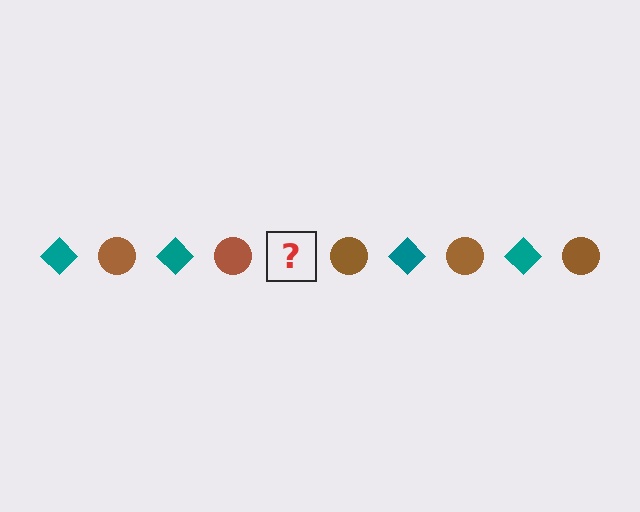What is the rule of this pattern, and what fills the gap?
The rule is that the pattern alternates between teal diamond and brown circle. The gap should be filled with a teal diamond.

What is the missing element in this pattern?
The missing element is a teal diamond.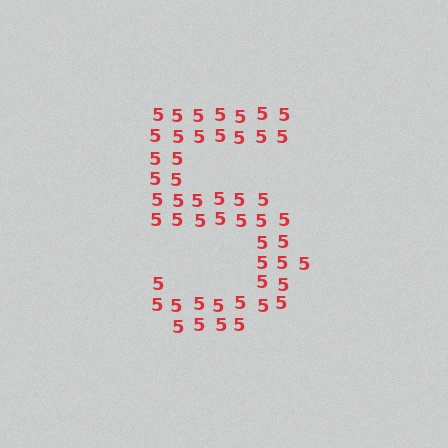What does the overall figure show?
The overall figure shows the digit 5.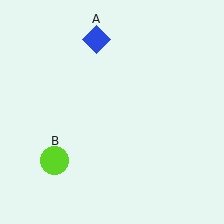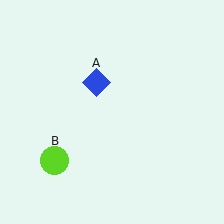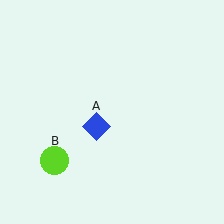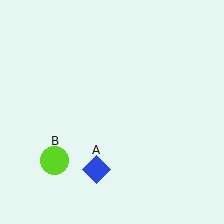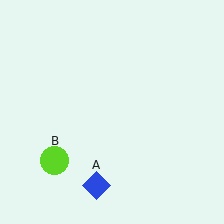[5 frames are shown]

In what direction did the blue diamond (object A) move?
The blue diamond (object A) moved down.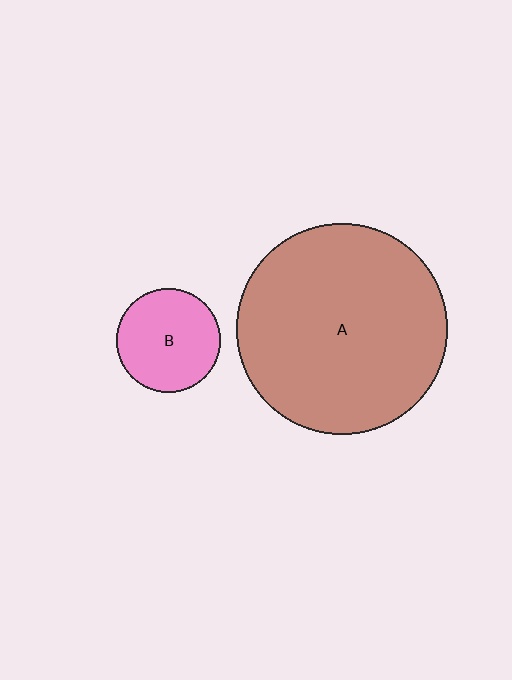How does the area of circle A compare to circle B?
Approximately 4.1 times.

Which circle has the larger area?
Circle A (brown).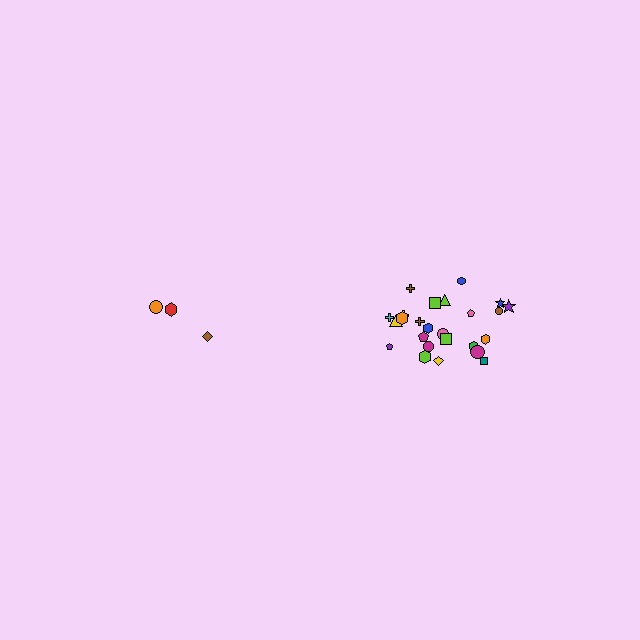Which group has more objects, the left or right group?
The right group.